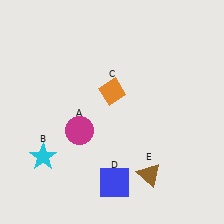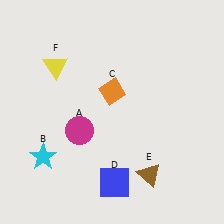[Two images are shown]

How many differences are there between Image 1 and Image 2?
There is 1 difference between the two images.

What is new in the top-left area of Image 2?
A yellow triangle (F) was added in the top-left area of Image 2.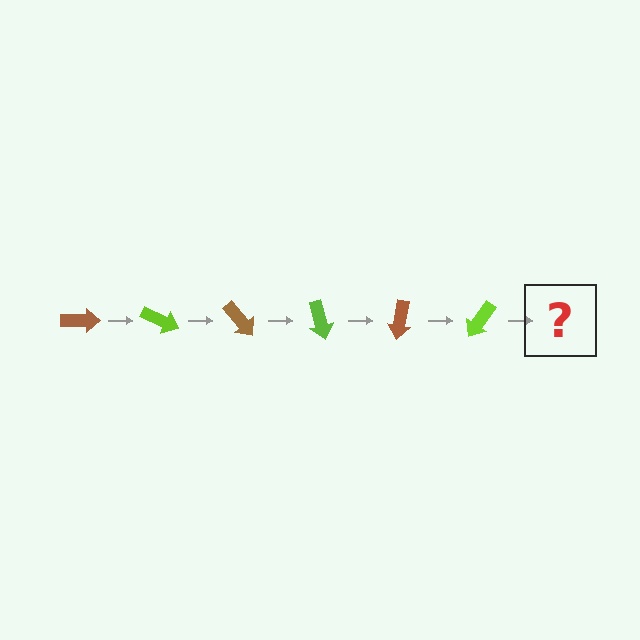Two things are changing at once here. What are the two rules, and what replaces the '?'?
The two rules are that it rotates 25 degrees each step and the color cycles through brown and lime. The '?' should be a brown arrow, rotated 150 degrees from the start.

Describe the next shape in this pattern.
It should be a brown arrow, rotated 150 degrees from the start.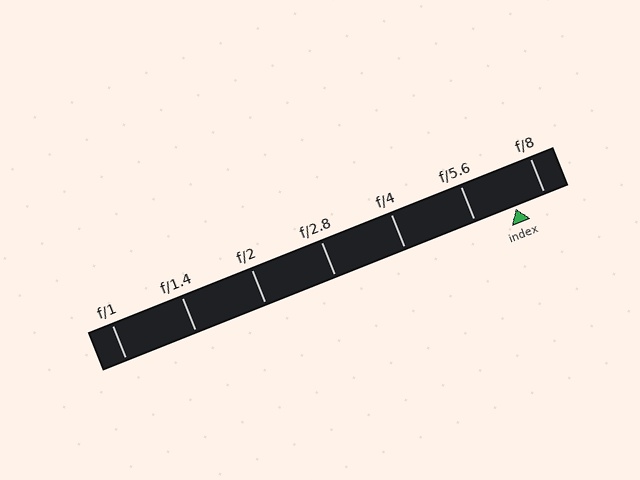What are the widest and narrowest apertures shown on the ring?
The widest aperture shown is f/1 and the narrowest is f/8.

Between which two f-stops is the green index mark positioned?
The index mark is between f/5.6 and f/8.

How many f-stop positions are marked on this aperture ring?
There are 7 f-stop positions marked.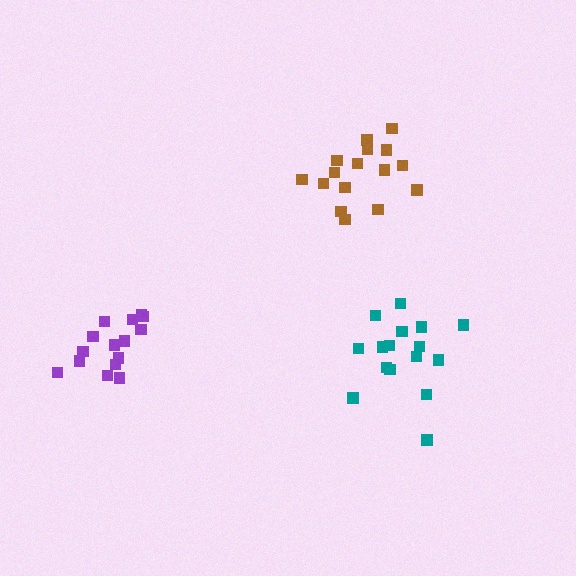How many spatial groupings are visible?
There are 3 spatial groupings.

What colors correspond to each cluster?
The clusters are colored: purple, brown, teal.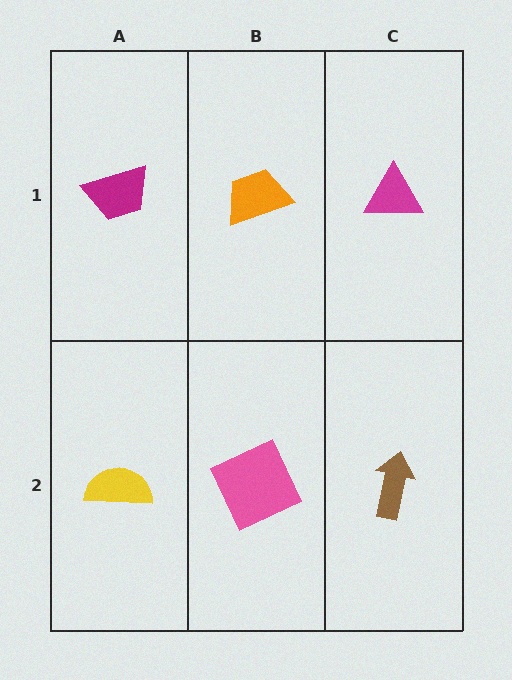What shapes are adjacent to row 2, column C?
A magenta triangle (row 1, column C), a pink square (row 2, column B).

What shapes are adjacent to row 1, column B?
A pink square (row 2, column B), a magenta trapezoid (row 1, column A), a magenta triangle (row 1, column C).